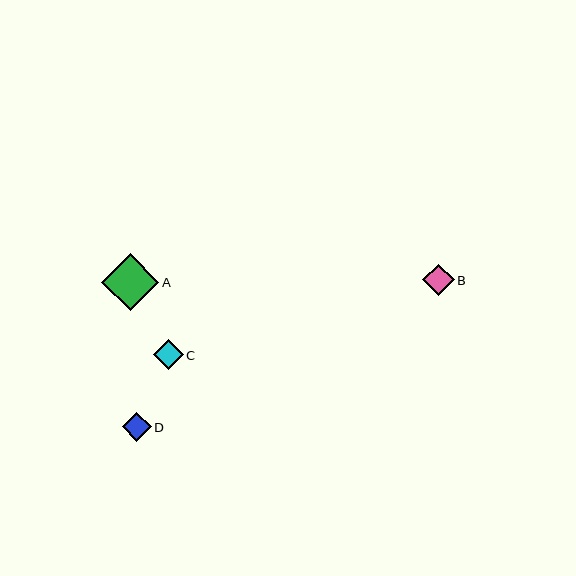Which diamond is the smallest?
Diamond D is the smallest with a size of approximately 29 pixels.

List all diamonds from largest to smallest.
From largest to smallest: A, B, C, D.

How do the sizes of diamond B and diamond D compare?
Diamond B and diamond D are approximately the same size.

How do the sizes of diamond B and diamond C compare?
Diamond B and diamond C are approximately the same size.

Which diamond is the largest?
Diamond A is the largest with a size of approximately 57 pixels.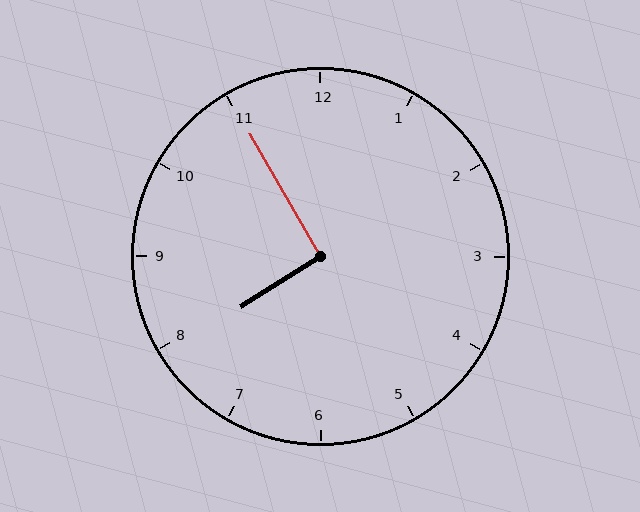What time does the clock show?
7:55.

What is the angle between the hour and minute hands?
Approximately 92 degrees.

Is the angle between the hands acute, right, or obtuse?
It is right.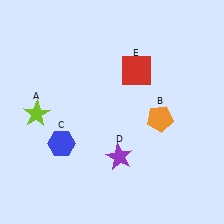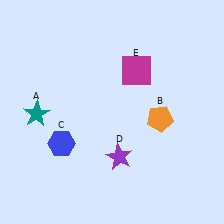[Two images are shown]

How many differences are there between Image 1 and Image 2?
There are 2 differences between the two images.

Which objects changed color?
A changed from lime to teal. E changed from red to magenta.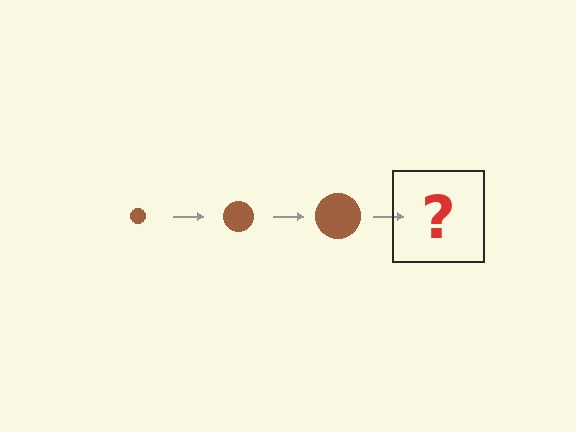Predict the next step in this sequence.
The next step is a brown circle, larger than the previous one.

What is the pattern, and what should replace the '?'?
The pattern is that the circle gets progressively larger each step. The '?' should be a brown circle, larger than the previous one.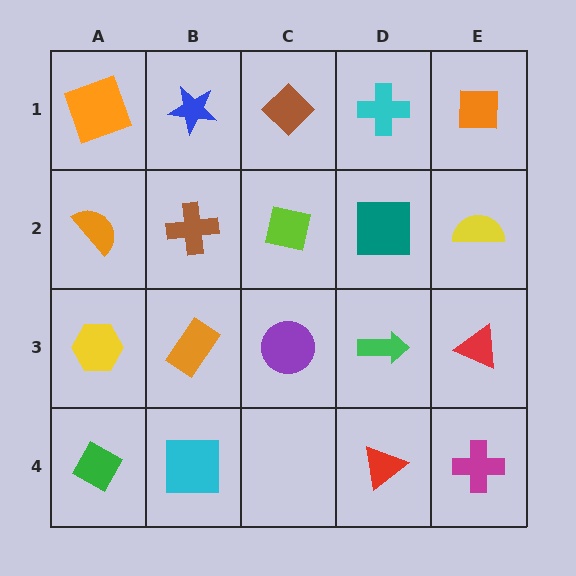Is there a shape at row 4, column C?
No, that cell is empty.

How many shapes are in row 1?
5 shapes.